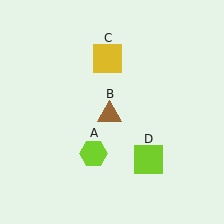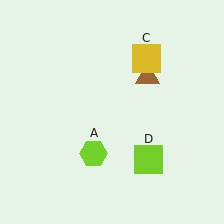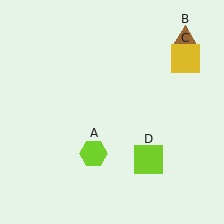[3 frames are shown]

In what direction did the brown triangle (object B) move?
The brown triangle (object B) moved up and to the right.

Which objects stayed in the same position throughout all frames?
Lime hexagon (object A) and lime square (object D) remained stationary.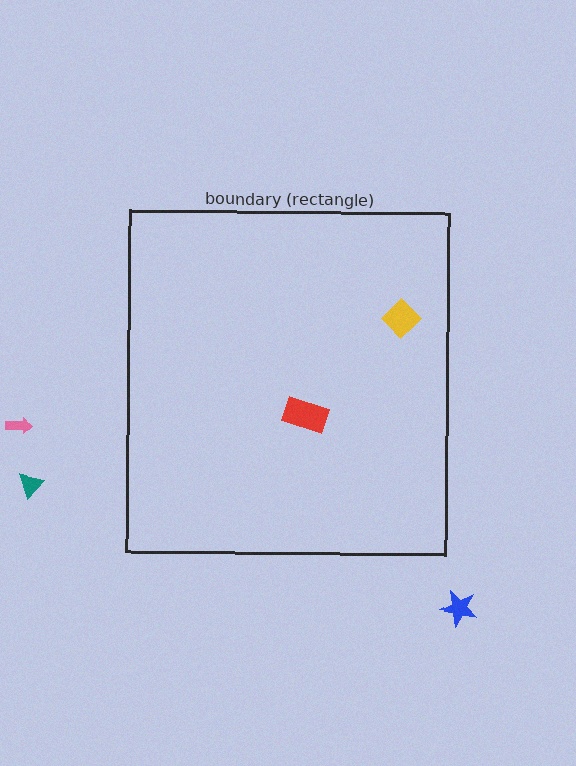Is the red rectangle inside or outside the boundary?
Inside.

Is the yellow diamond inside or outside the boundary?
Inside.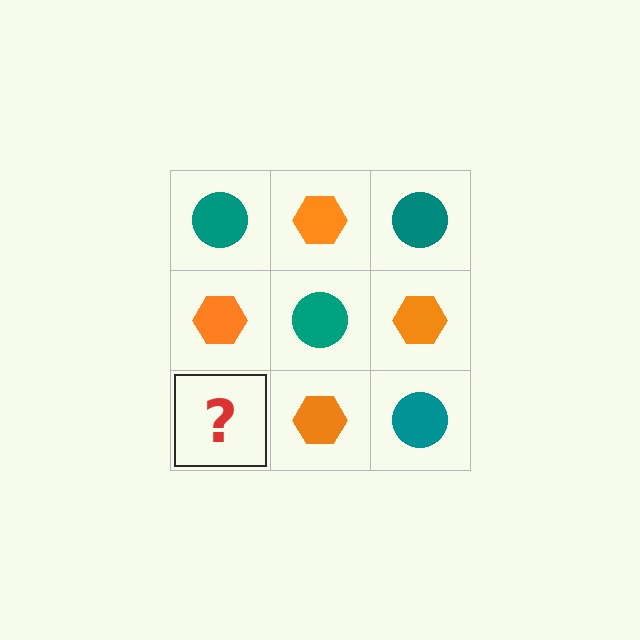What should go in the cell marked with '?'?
The missing cell should contain a teal circle.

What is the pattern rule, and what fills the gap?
The rule is that it alternates teal circle and orange hexagon in a checkerboard pattern. The gap should be filled with a teal circle.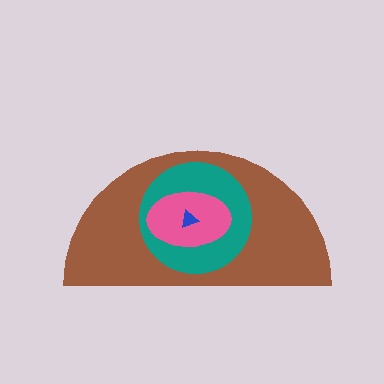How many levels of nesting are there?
4.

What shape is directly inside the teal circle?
The pink ellipse.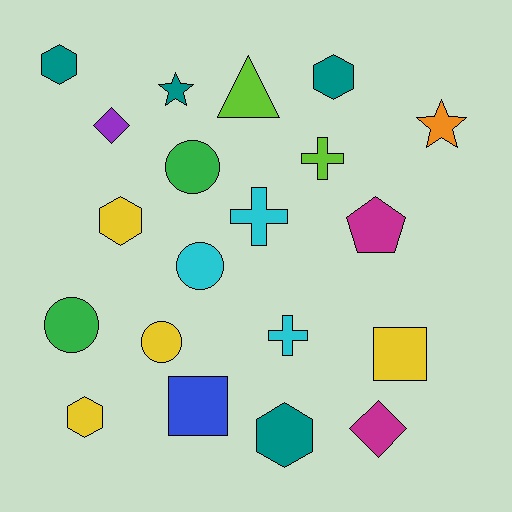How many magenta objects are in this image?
There are 2 magenta objects.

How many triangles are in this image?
There is 1 triangle.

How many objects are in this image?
There are 20 objects.